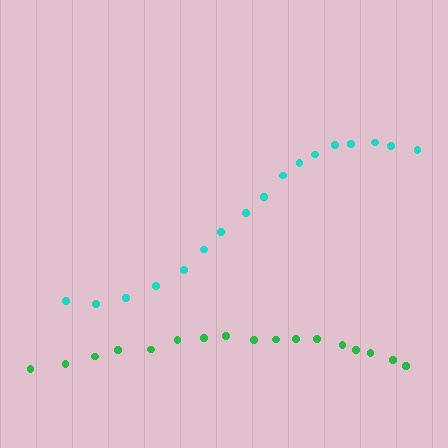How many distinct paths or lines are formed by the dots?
There are 2 distinct paths.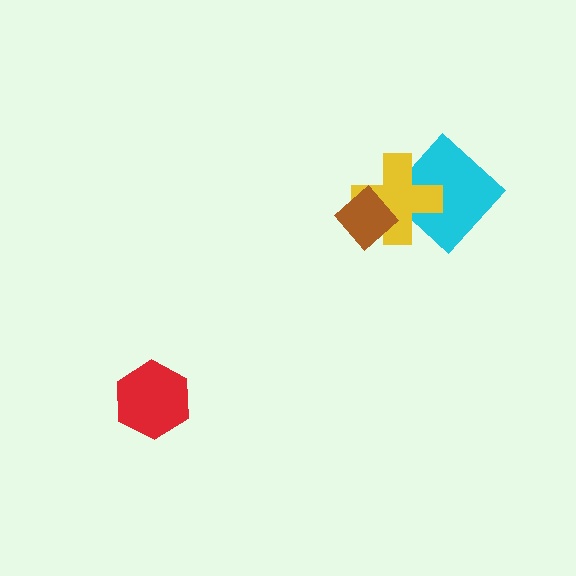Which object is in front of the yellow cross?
The brown diamond is in front of the yellow cross.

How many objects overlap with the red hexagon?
0 objects overlap with the red hexagon.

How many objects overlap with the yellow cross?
2 objects overlap with the yellow cross.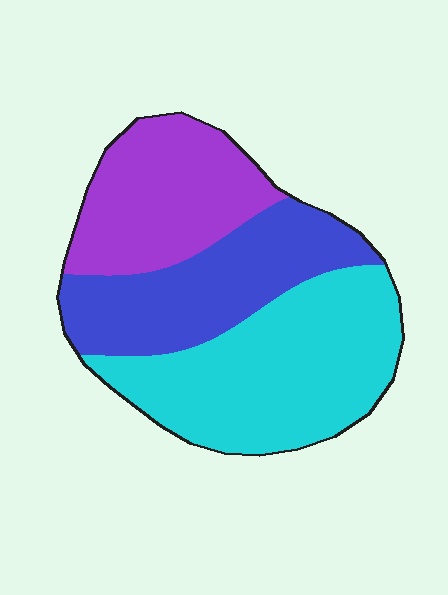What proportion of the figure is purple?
Purple covers roughly 30% of the figure.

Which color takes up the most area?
Cyan, at roughly 40%.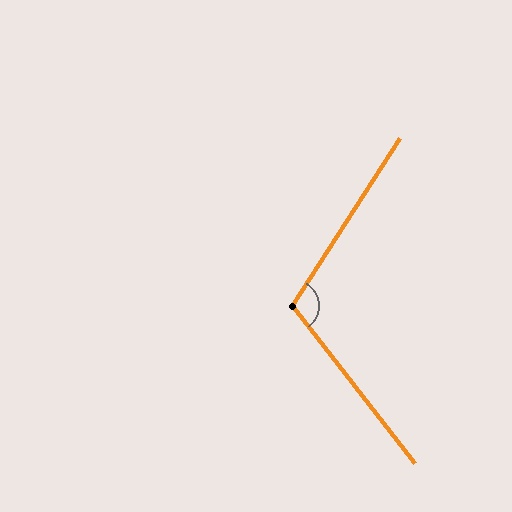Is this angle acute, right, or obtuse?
It is obtuse.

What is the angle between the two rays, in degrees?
Approximately 109 degrees.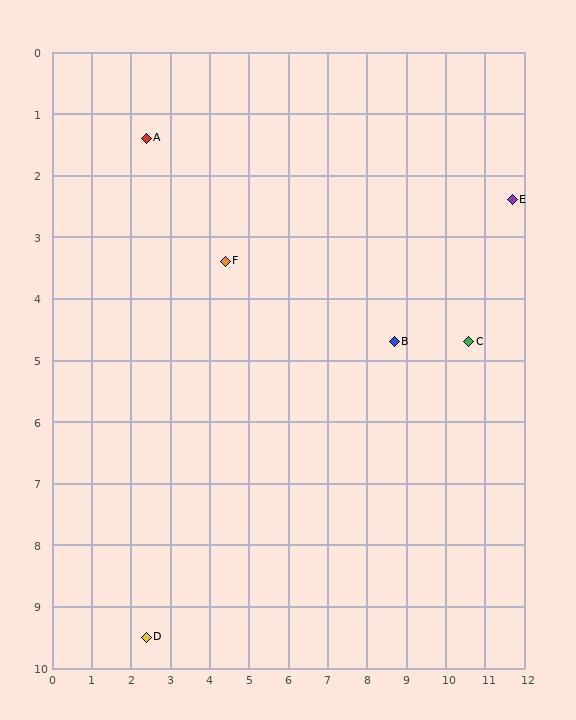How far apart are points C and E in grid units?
Points C and E are about 2.5 grid units apart.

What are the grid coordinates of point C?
Point C is at approximately (10.6, 4.7).